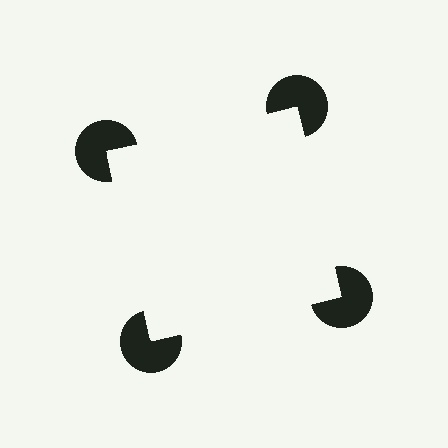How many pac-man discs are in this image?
There are 4 — one at each vertex of the illusory square.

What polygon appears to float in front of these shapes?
An illusory square — its edges are inferred from the aligned wedge cuts in the pac-man discs, not physically drawn.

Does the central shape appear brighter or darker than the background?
It typically appears slightly brighter than the background, even though no actual brightness change is drawn.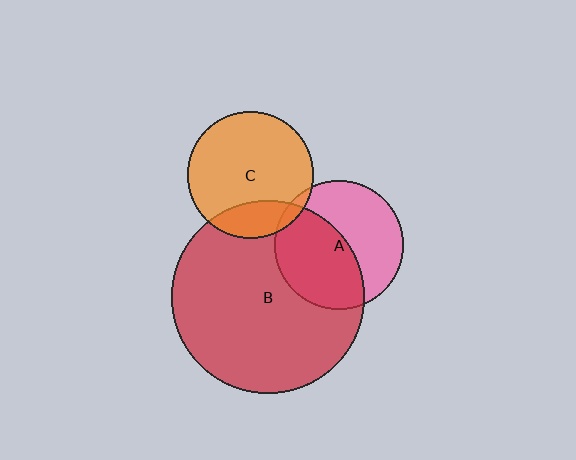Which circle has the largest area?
Circle B (red).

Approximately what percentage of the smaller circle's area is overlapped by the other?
Approximately 5%.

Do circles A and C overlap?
Yes.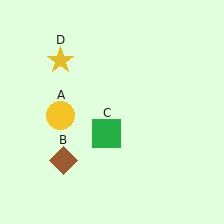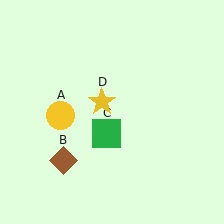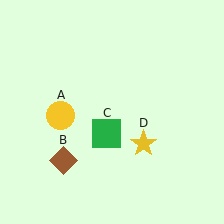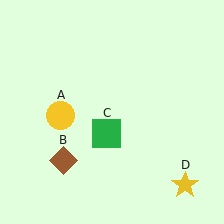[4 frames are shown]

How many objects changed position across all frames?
1 object changed position: yellow star (object D).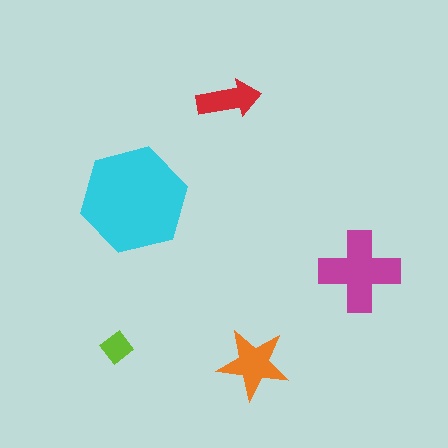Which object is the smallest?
The lime diamond.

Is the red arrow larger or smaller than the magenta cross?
Smaller.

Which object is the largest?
The cyan hexagon.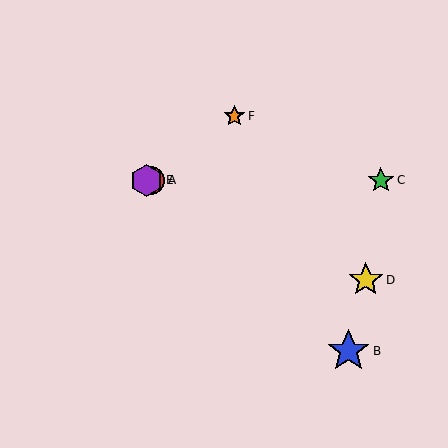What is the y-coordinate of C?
Object C is at y≈180.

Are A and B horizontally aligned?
No, A is at y≈180 and B is at y≈351.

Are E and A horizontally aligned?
Yes, both are at y≈180.